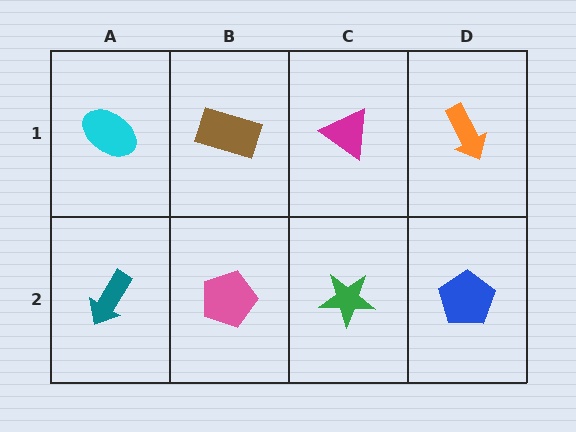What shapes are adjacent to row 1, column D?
A blue pentagon (row 2, column D), a magenta triangle (row 1, column C).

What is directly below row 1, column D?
A blue pentagon.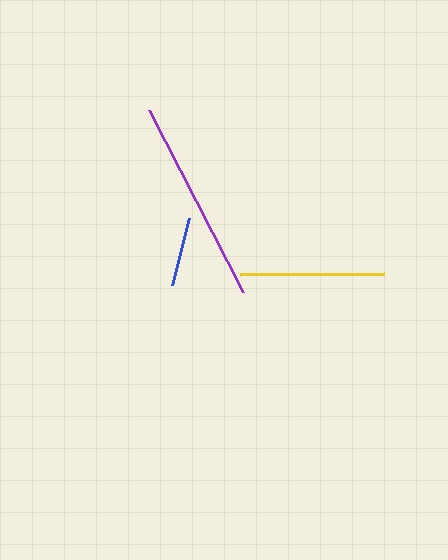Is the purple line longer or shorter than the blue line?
The purple line is longer than the blue line.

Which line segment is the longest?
The purple line is the longest at approximately 205 pixels.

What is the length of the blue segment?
The blue segment is approximately 69 pixels long.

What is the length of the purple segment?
The purple segment is approximately 205 pixels long.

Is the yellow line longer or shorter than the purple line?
The purple line is longer than the yellow line.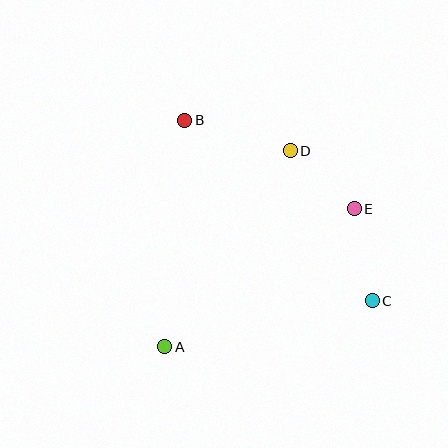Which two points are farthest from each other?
Points B and C are farthest from each other.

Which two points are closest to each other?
Points D and E are closest to each other.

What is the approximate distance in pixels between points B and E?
The distance between B and E is approximately 192 pixels.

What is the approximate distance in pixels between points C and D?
The distance between C and D is approximately 171 pixels.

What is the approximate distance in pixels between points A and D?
The distance between A and D is approximately 233 pixels.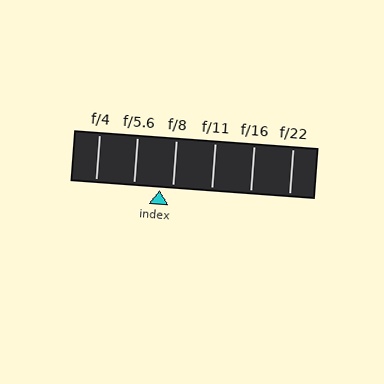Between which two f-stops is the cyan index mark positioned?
The index mark is between f/5.6 and f/8.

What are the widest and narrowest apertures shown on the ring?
The widest aperture shown is f/4 and the narrowest is f/22.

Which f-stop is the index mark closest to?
The index mark is closest to f/8.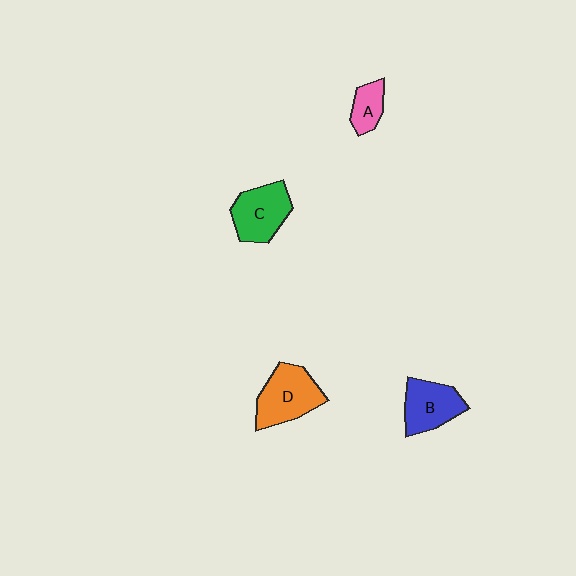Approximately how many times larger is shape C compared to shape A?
Approximately 2.0 times.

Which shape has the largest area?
Shape D (orange).